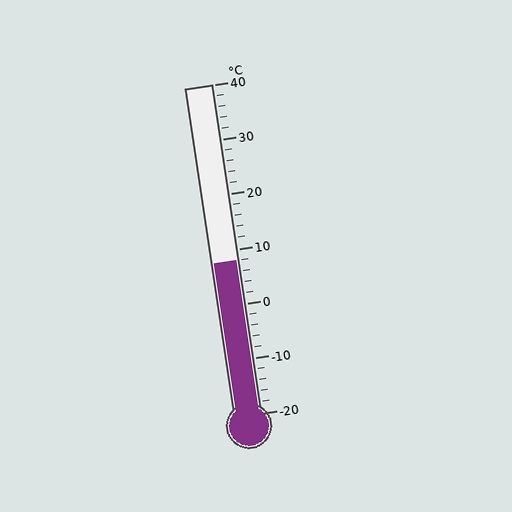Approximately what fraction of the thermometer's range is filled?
The thermometer is filled to approximately 45% of its range.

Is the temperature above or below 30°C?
The temperature is below 30°C.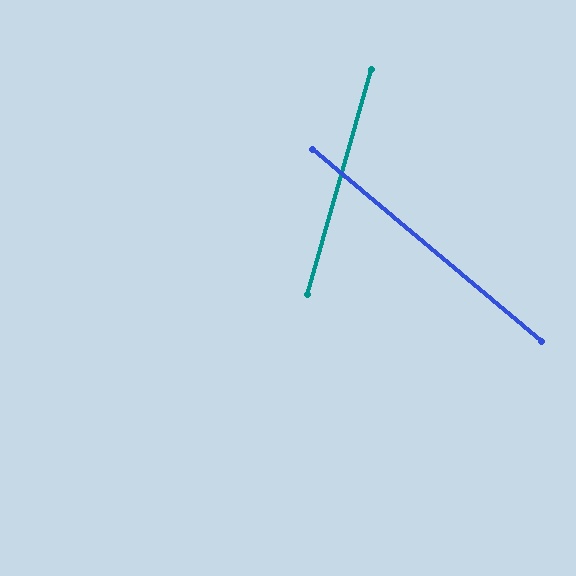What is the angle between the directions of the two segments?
Approximately 66 degrees.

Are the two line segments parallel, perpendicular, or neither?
Neither parallel nor perpendicular — they differ by about 66°.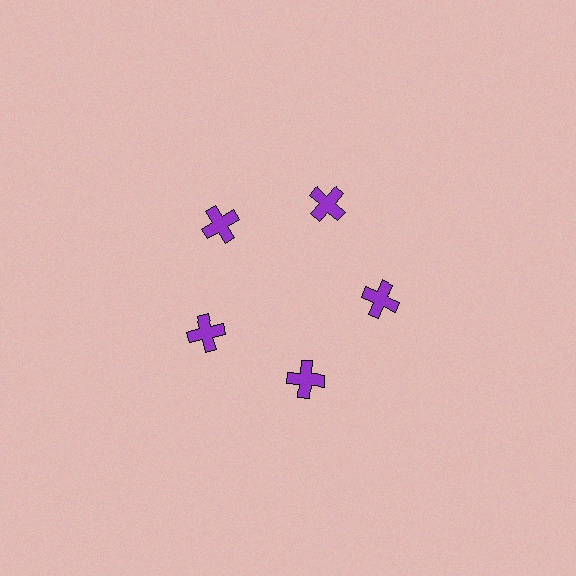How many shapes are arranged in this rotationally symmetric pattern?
There are 5 shapes, arranged in 5 groups of 1.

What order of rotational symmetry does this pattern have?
This pattern has 5-fold rotational symmetry.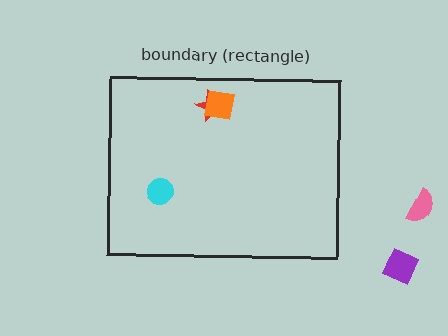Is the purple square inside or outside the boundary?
Outside.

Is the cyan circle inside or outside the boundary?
Inside.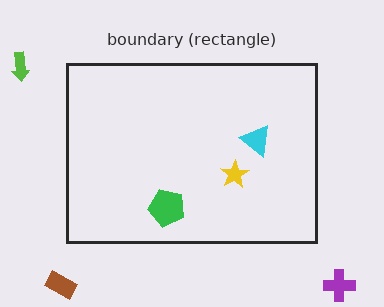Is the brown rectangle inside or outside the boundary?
Outside.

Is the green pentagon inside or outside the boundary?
Inside.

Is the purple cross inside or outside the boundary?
Outside.